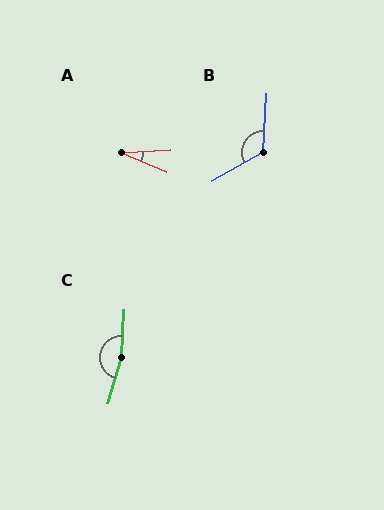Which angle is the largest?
C, at approximately 166 degrees.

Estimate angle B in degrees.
Approximately 123 degrees.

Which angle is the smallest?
A, at approximately 26 degrees.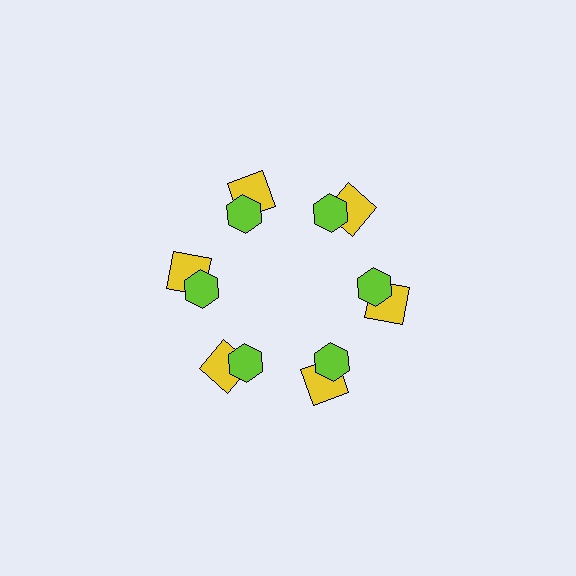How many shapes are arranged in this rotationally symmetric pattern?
There are 12 shapes, arranged in 6 groups of 2.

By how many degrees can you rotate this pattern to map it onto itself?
The pattern maps onto itself every 60 degrees of rotation.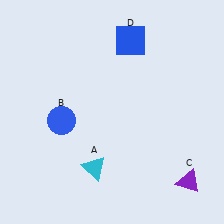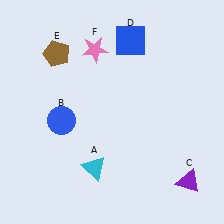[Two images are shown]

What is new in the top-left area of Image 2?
A brown pentagon (E) was added in the top-left area of Image 2.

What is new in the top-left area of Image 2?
A pink star (F) was added in the top-left area of Image 2.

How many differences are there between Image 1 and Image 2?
There are 2 differences between the two images.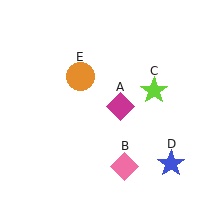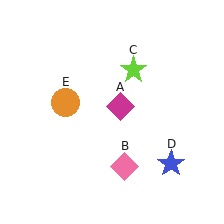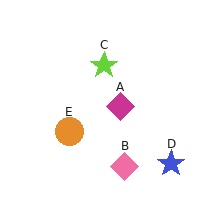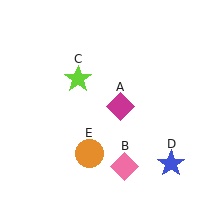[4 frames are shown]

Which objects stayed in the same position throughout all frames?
Magenta diamond (object A) and pink diamond (object B) and blue star (object D) remained stationary.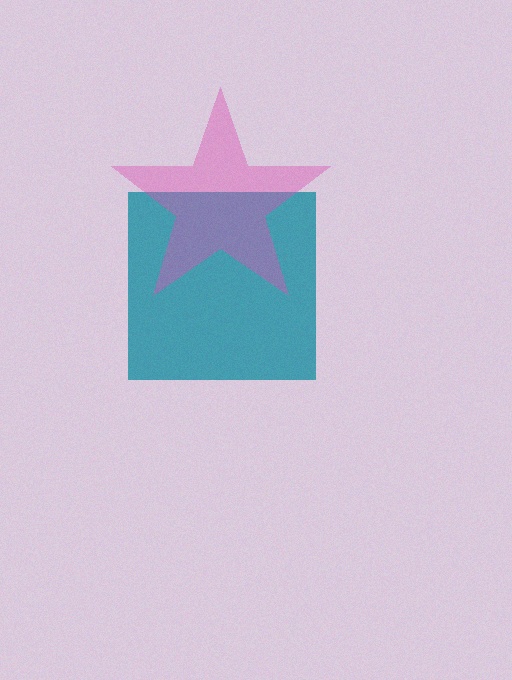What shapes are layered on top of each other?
The layered shapes are: a teal square, a pink star.